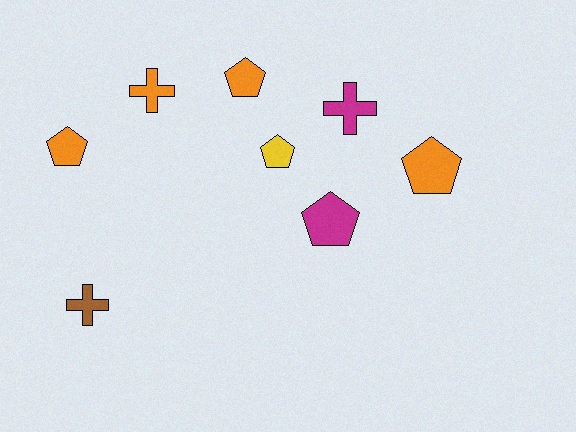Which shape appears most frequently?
Pentagon, with 5 objects.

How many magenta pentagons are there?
There is 1 magenta pentagon.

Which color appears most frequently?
Orange, with 4 objects.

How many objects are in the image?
There are 8 objects.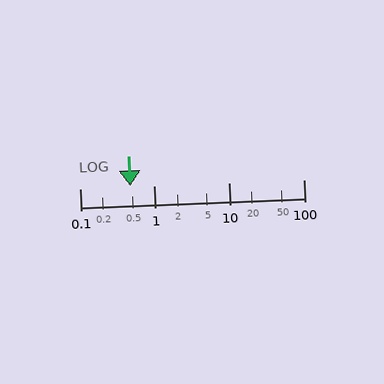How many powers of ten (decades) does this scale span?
The scale spans 3 decades, from 0.1 to 100.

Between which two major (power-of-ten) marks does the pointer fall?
The pointer is between 0.1 and 1.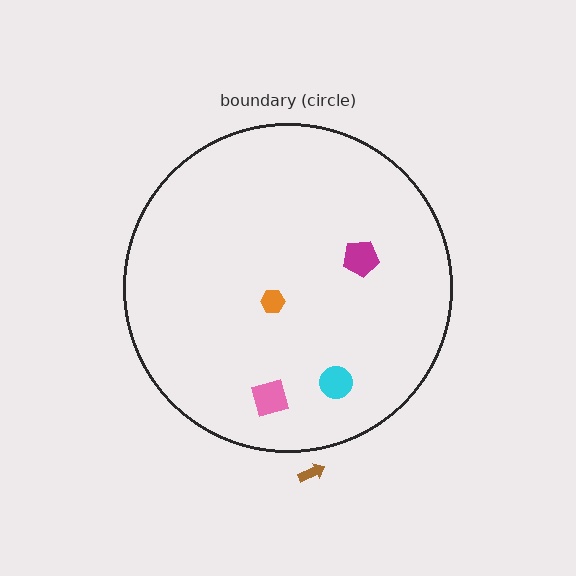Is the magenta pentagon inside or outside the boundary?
Inside.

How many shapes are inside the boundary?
4 inside, 1 outside.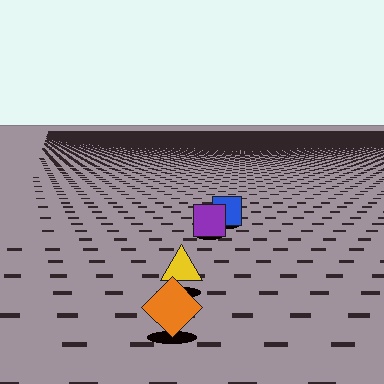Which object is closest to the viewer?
The orange diamond is closest. The texture marks near it are larger and more spread out.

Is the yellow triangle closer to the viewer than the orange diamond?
No. The orange diamond is closer — you can tell from the texture gradient: the ground texture is coarser near it.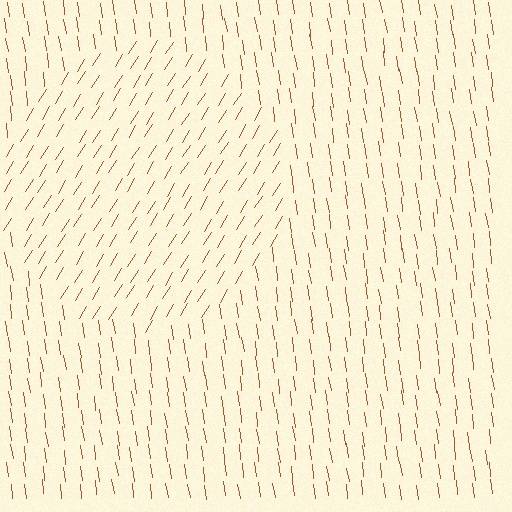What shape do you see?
I see a circle.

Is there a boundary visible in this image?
Yes, there is a texture boundary formed by a change in line orientation.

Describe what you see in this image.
The image is filled with small brown line segments. A circle region in the image has lines oriented differently from the surrounding lines, creating a visible texture boundary.